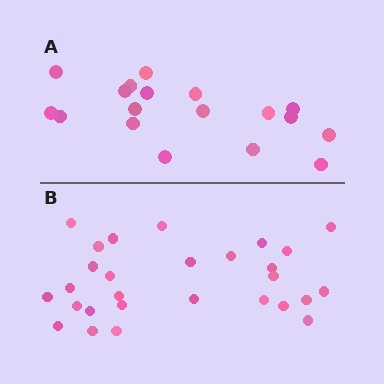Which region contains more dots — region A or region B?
Region B (the bottom region) has more dots.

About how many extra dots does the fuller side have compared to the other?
Region B has roughly 10 or so more dots than region A.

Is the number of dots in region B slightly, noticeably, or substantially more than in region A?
Region B has substantially more. The ratio is roughly 1.6 to 1.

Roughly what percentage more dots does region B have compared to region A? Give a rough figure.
About 55% more.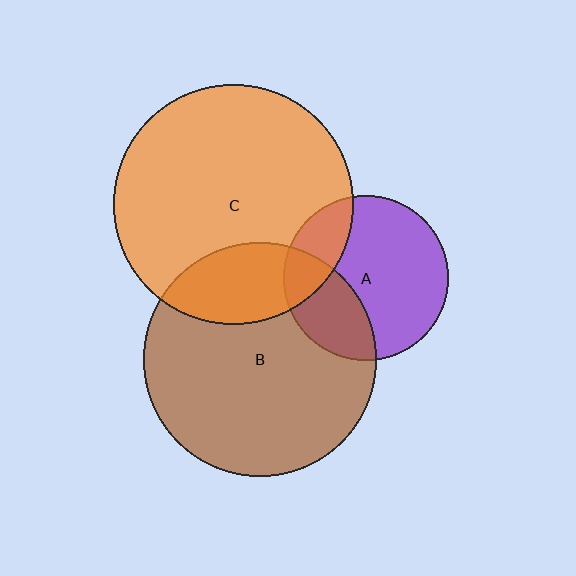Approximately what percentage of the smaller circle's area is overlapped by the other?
Approximately 25%.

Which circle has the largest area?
Circle C (orange).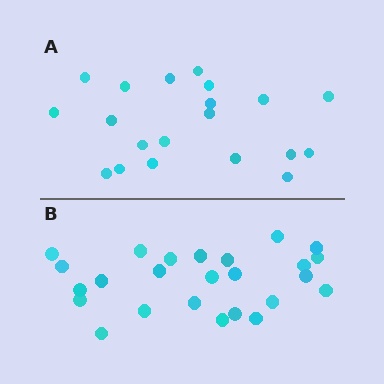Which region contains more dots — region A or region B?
Region B (the bottom region) has more dots.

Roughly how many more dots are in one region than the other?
Region B has about 5 more dots than region A.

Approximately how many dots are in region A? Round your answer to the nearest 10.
About 20 dots.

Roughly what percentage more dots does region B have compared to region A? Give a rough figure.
About 25% more.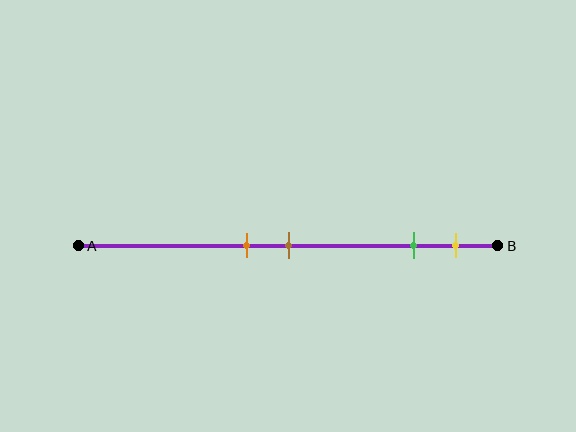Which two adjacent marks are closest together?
The orange and brown marks are the closest adjacent pair.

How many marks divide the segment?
There are 4 marks dividing the segment.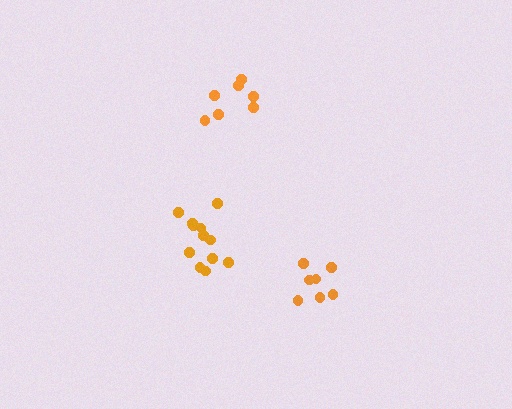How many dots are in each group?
Group 1: 12 dots, Group 2: 8 dots, Group 3: 7 dots (27 total).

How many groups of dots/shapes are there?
There are 3 groups.